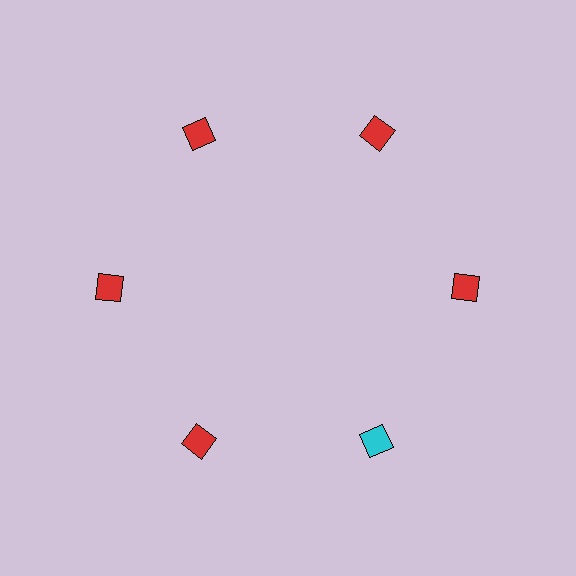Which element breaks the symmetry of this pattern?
The cyan square at roughly the 5 o'clock position breaks the symmetry. All other shapes are red squares.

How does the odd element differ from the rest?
It has a different color: cyan instead of red.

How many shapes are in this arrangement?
There are 6 shapes arranged in a ring pattern.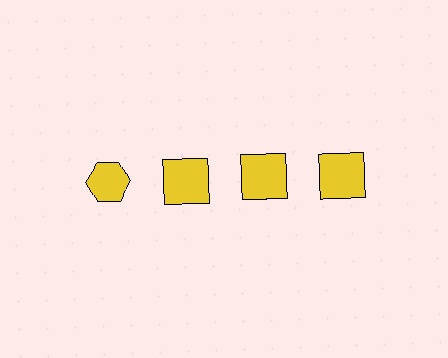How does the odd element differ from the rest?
It has a different shape: hexagon instead of square.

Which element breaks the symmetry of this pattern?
The yellow hexagon in the top row, leftmost column breaks the symmetry. All other shapes are yellow squares.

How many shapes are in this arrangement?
There are 4 shapes arranged in a grid pattern.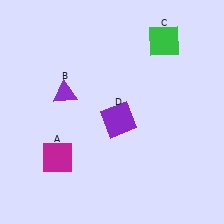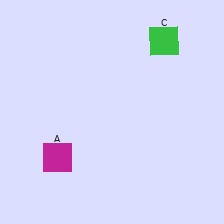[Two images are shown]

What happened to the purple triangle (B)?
The purple triangle (B) was removed in Image 2. It was in the top-left area of Image 1.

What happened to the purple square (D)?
The purple square (D) was removed in Image 2. It was in the bottom-right area of Image 1.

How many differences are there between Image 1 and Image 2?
There are 2 differences between the two images.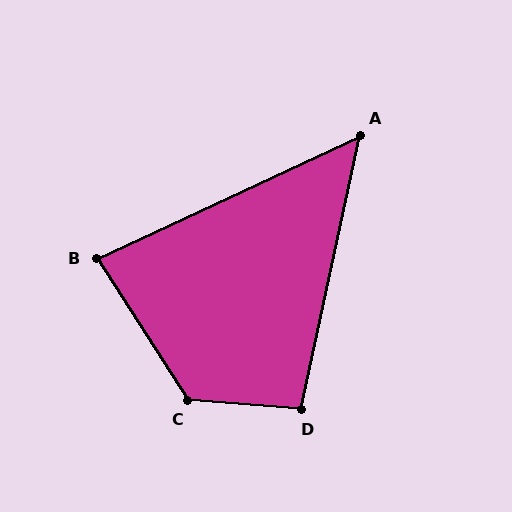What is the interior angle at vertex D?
Approximately 98 degrees (obtuse).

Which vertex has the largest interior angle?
C, at approximately 127 degrees.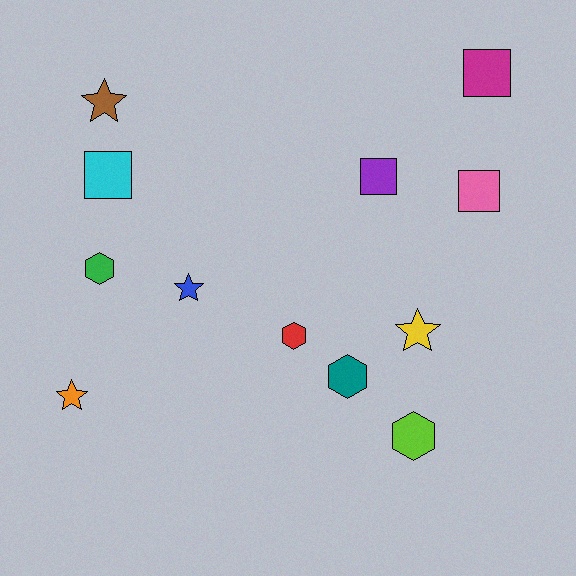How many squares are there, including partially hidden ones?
There are 4 squares.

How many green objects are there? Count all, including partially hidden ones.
There is 1 green object.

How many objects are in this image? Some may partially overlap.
There are 12 objects.